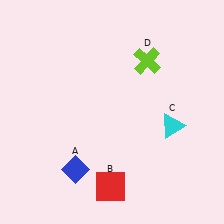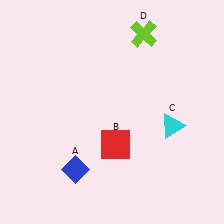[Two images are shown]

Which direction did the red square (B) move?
The red square (B) moved up.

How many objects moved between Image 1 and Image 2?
2 objects moved between the two images.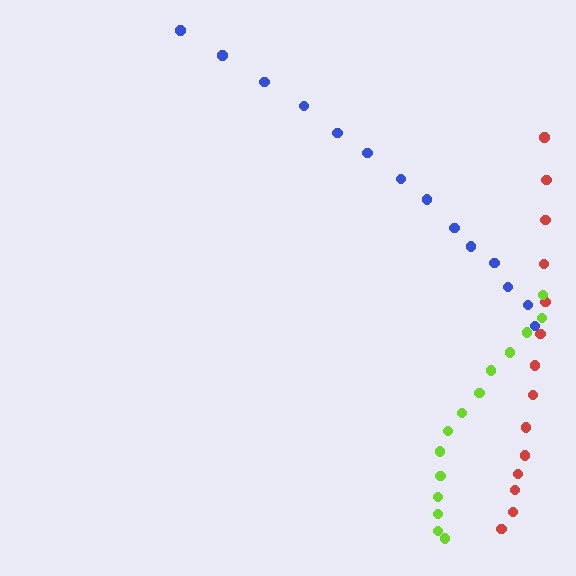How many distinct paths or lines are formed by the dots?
There are 3 distinct paths.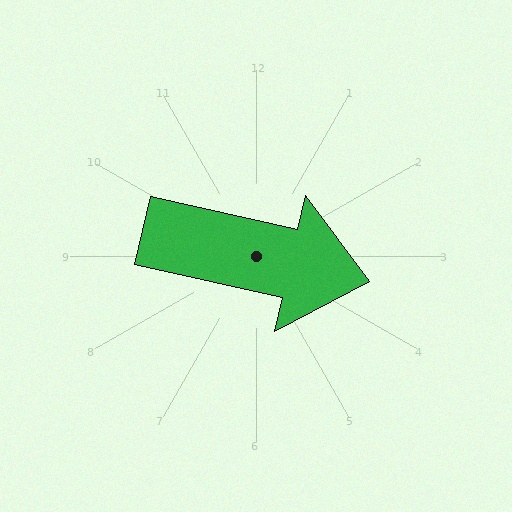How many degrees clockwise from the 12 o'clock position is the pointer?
Approximately 103 degrees.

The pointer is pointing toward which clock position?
Roughly 3 o'clock.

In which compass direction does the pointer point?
East.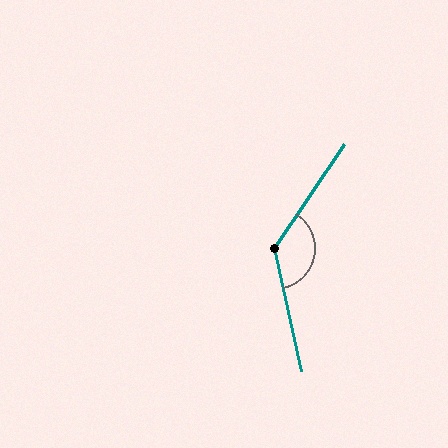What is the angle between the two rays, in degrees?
Approximately 134 degrees.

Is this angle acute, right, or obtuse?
It is obtuse.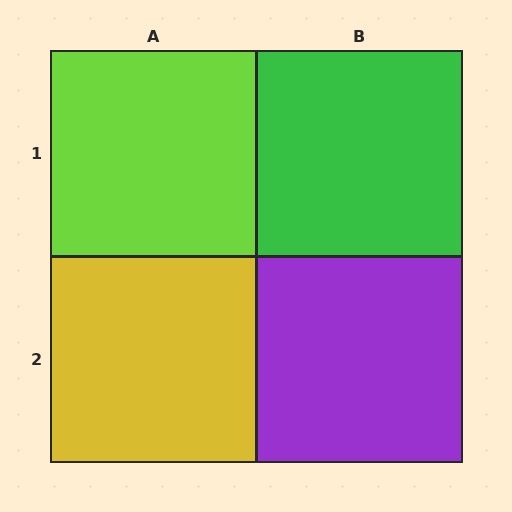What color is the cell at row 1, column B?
Green.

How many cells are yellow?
1 cell is yellow.